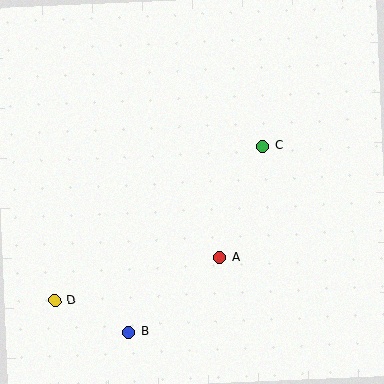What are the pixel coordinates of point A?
Point A is at (220, 258).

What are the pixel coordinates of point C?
Point C is at (263, 146).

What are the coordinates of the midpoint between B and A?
The midpoint between B and A is at (174, 295).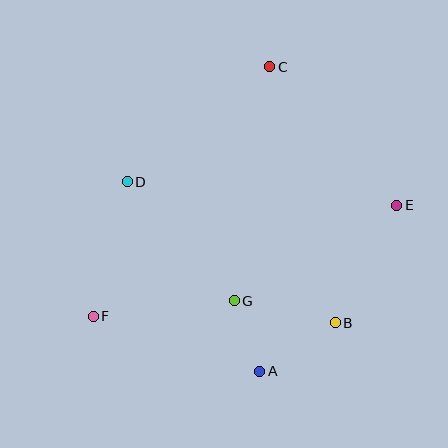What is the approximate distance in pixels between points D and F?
The distance between D and F is approximately 139 pixels.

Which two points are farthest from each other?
Points E and F are farthest from each other.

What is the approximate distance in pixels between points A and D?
The distance between A and D is approximately 231 pixels.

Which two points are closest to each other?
Points A and G are closest to each other.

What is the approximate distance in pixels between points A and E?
The distance between A and E is approximately 215 pixels.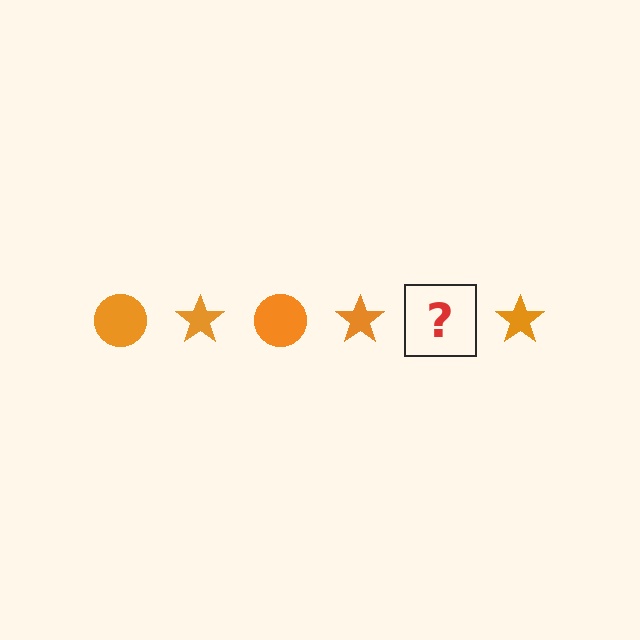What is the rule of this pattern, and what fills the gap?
The rule is that the pattern cycles through circle, star shapes in orange. The gap should be filled with an orange circle.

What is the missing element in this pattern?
The missing element is an orange circle.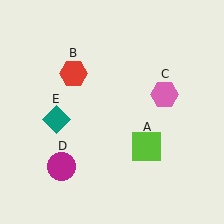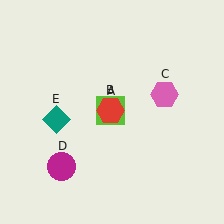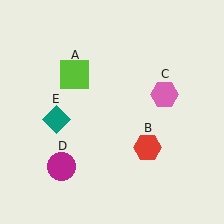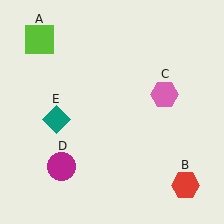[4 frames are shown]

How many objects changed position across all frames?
2 objects changed position: lime square (object A), red hexagon (object B).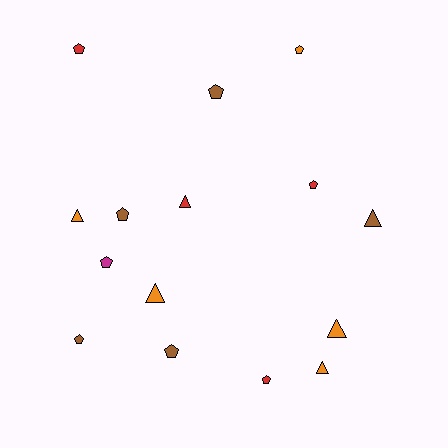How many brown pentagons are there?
There are 4 brown pentagons.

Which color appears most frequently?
Orange, with 5 objects.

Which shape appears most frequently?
Pentagon, with 9 objects.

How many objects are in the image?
There are 15 objects.